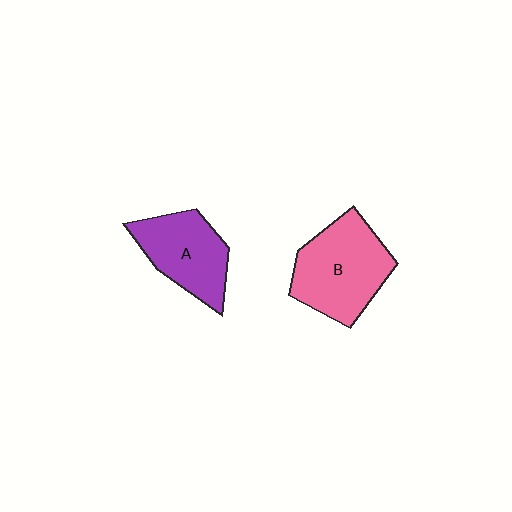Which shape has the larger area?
Shape B (pink).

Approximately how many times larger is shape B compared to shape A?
Approximately 1.3 times.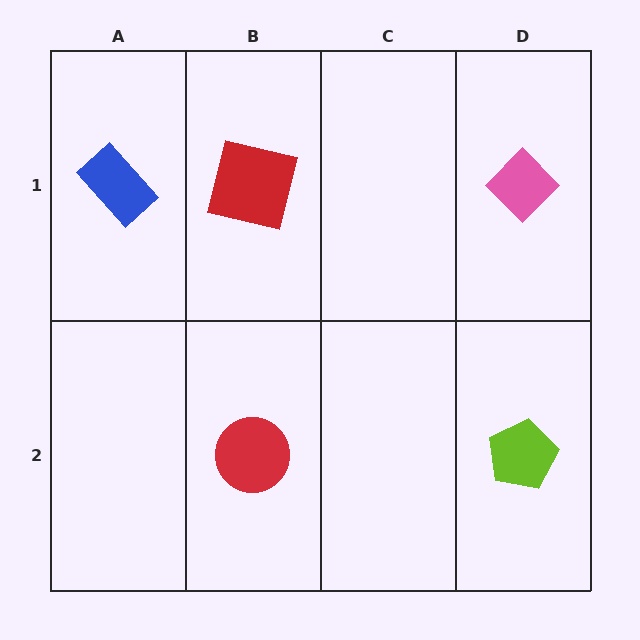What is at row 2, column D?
A lime pentagon.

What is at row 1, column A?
A blue rectangle.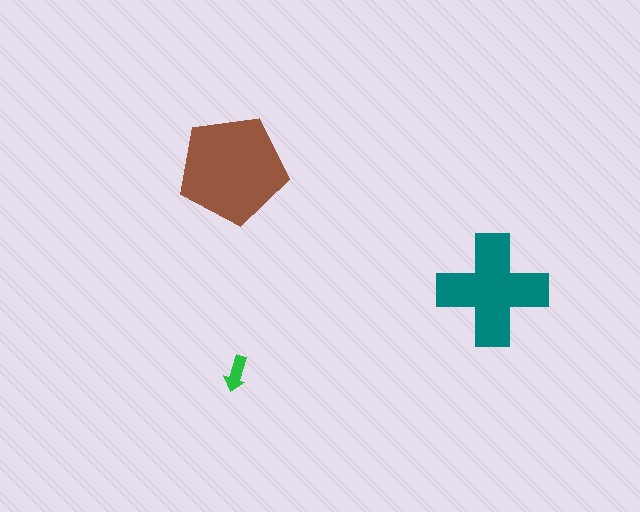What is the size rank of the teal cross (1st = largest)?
2nd.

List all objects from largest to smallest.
The brown pentagon, the teal cross, the green arrow.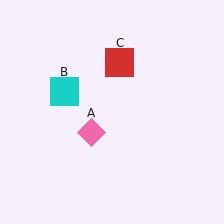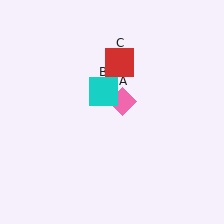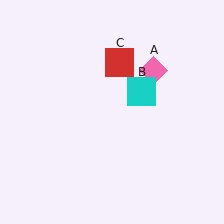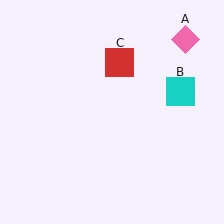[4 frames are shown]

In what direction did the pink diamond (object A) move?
The pink diamond (object A) moved up and to the right.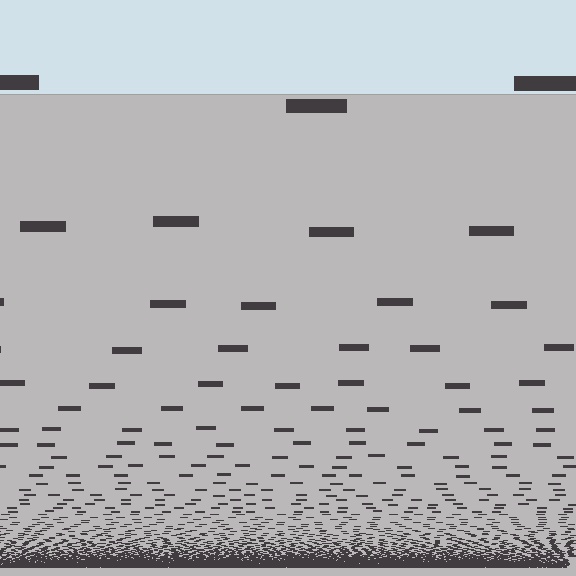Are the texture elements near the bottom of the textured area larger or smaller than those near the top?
Smaller. The gradient is inverted — elements near the bottom are smaller and denser.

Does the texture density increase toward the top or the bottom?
Density increases toward the bottom.